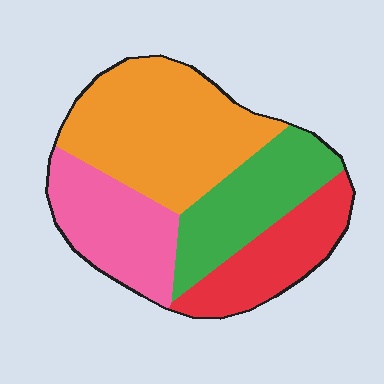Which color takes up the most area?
Orange, at roughly 35%.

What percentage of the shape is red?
Red covers about 20% of the shape.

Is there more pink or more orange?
Orange.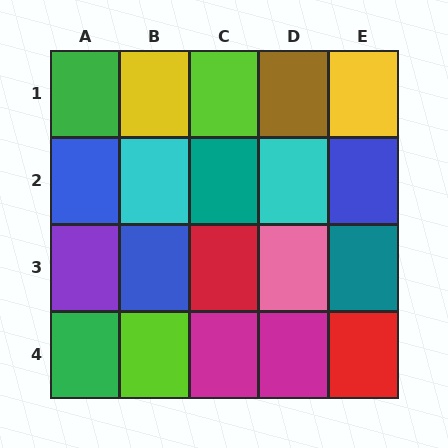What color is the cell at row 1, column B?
Yellow.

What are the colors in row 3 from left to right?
Purple, blue, red, pink, teal.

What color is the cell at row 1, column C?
Lime.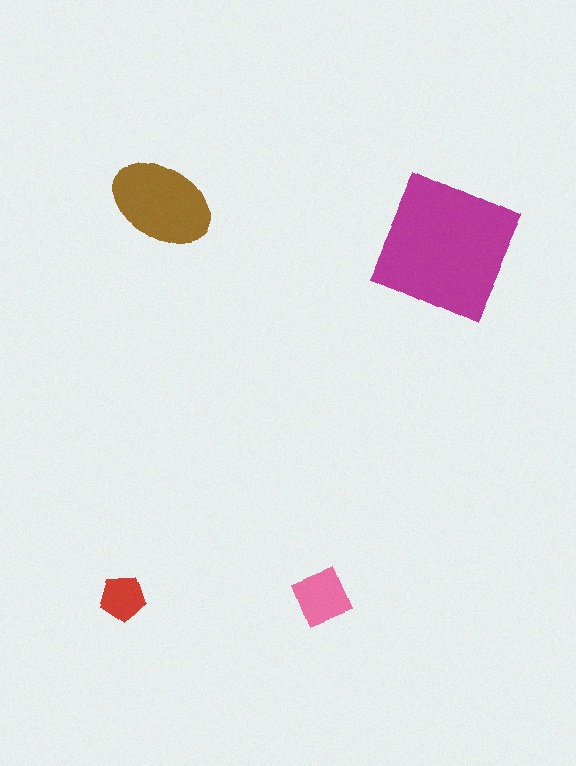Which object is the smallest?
The red pentagon.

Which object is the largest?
The magenta square.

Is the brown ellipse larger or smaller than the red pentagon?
Larger.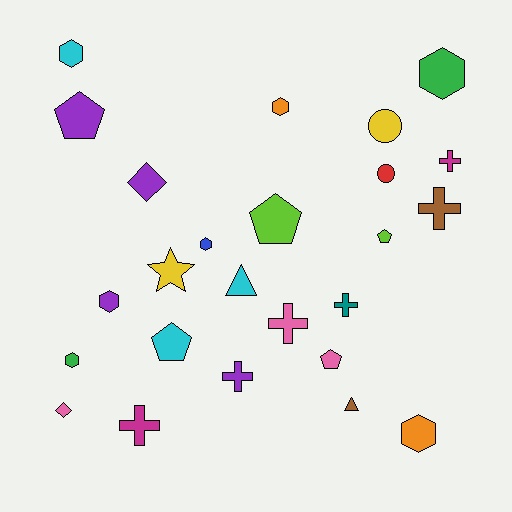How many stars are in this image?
There is 1 star.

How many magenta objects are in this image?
There are 2 magenta objects.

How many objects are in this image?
There are 25 objects.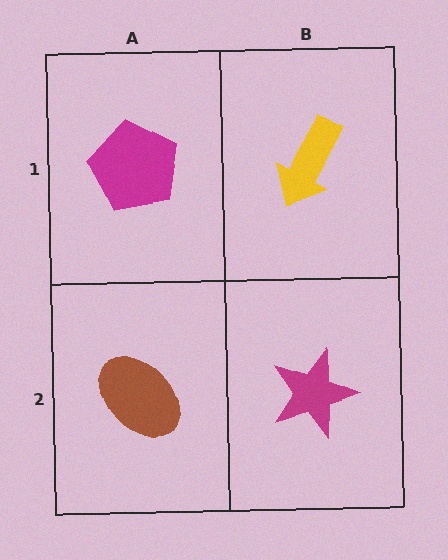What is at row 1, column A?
A magenta pentagon.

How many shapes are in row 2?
2 shapes.